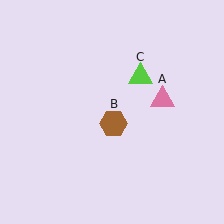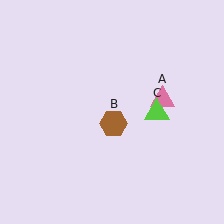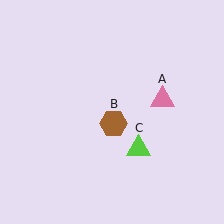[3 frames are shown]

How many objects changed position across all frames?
1 object changed position: lime triangle (object C).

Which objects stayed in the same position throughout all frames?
Pink triangle (object A) and brown hexagon (object B) remained stationary.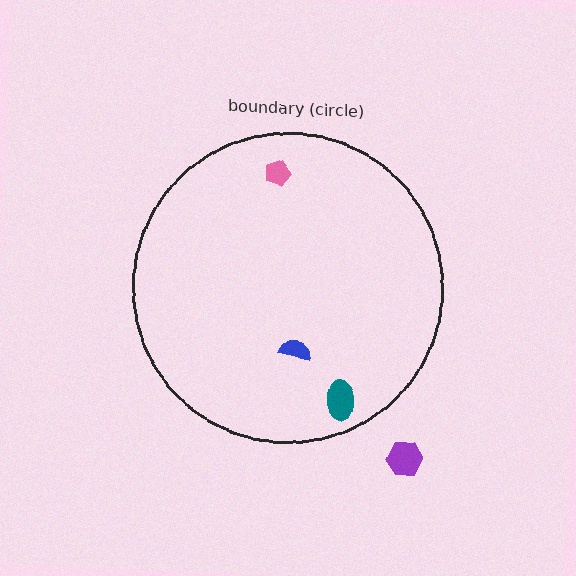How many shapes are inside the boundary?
3 inside, 1 outside.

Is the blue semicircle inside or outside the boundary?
Inside.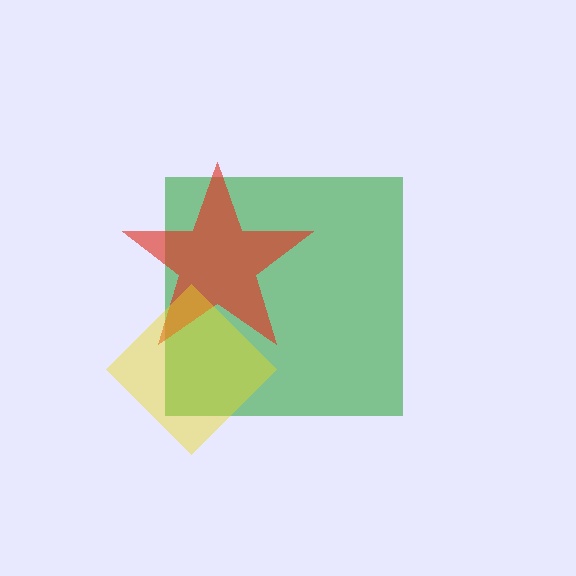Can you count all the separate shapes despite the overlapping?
Yes, there are 3 separate shapes.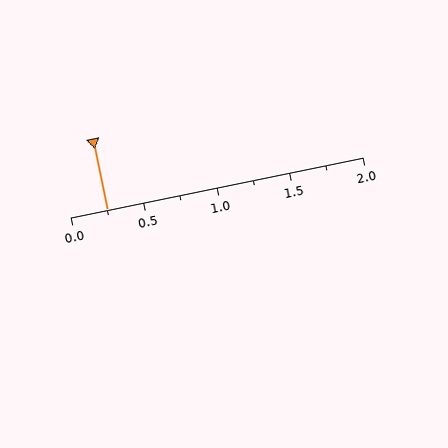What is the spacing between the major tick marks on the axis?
The major ticks are spaced 0.5 apart.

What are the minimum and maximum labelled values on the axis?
The axis runs from 0.0 to 2.0.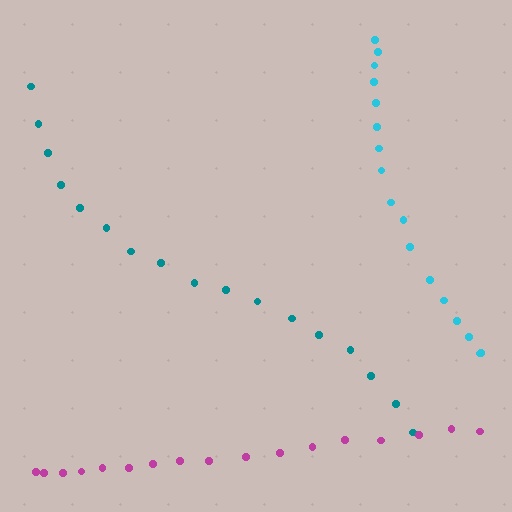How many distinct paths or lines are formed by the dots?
There are 3 distinct paths.